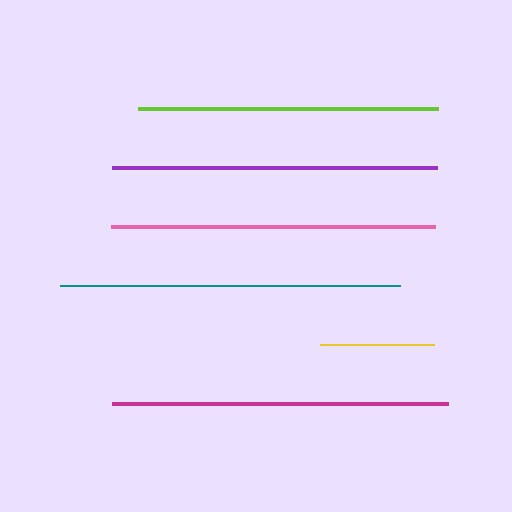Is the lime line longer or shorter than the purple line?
The purple line is longer than the lime line.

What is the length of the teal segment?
The teal segment is approximately 340 pixels long.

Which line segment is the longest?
The teal line is the longest at approximately 340 pixels.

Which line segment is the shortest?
The yellow line is the shortest at approximately 114 pixels.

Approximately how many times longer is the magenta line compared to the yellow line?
The magenta line is approximately 2.9 times the length of the yellow line.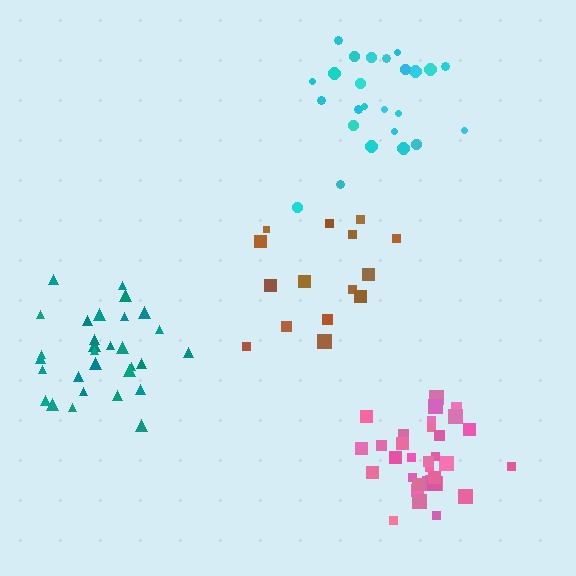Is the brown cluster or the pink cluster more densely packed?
Pink.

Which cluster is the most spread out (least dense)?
Brown.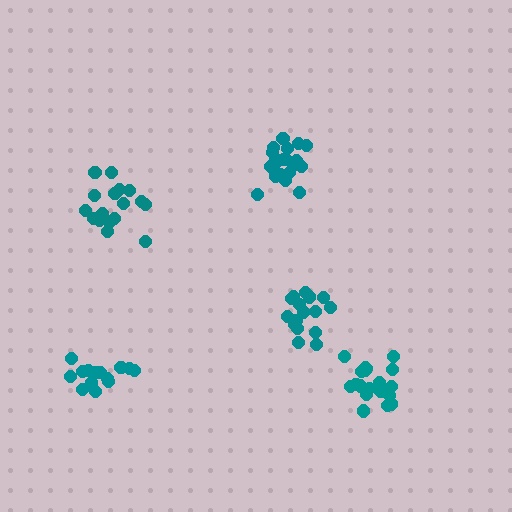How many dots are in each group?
Group 1: 15 dots, Group 2: 18 dots, Group 3: 20 dots, Group 4: 21 dots, Group 5: 17 dots (91 total).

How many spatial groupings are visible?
There are 5 spatial groupings.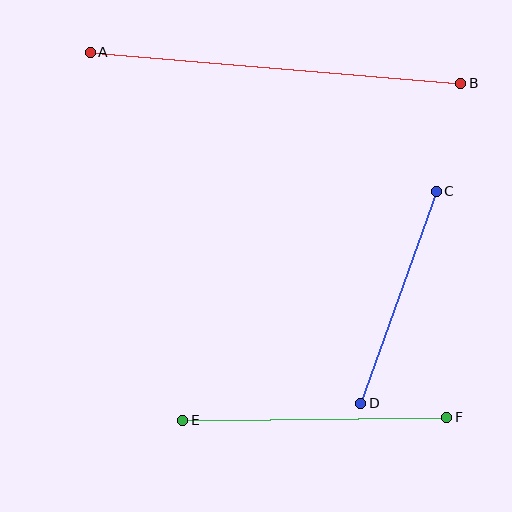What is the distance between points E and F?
The distance is approximately 264 pixels.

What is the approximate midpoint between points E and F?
The midpoint is at approximately (315, 419) pixels.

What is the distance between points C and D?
The distance is approximately 225 pixels.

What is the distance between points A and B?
The distance is approximately 372 pixels.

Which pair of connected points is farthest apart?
Points A and B are farthest apart.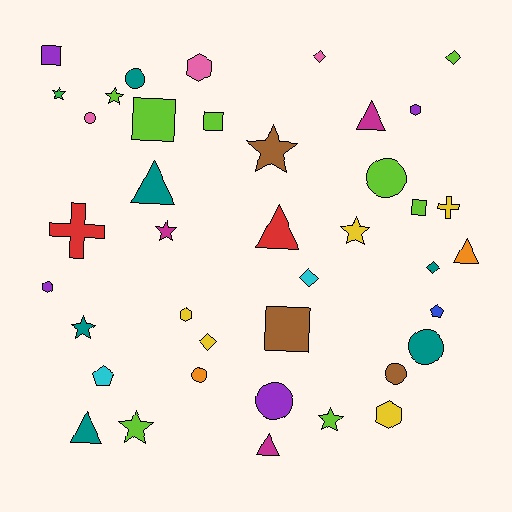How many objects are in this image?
There are 40 objects.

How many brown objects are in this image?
There are 3 brown objects.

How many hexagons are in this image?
There are 5 hexagons.